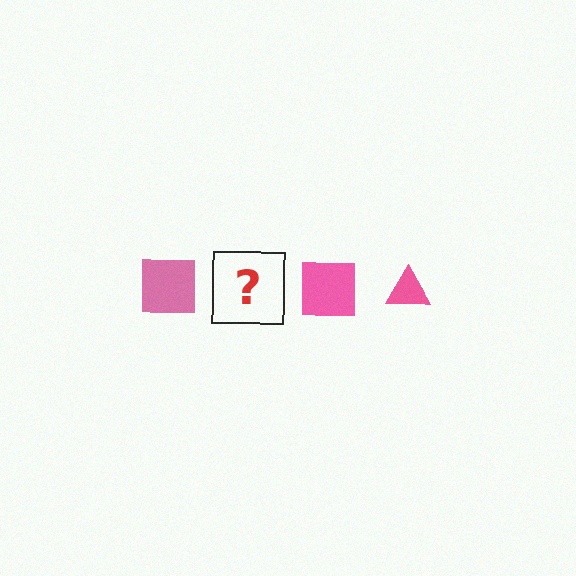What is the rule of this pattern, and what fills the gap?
The rule is that the pattern cycles through square, triangle shapes in pink. The gap should be filled with a pink triangle.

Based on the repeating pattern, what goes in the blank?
The blank should be a pink triangle.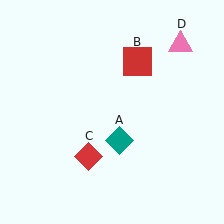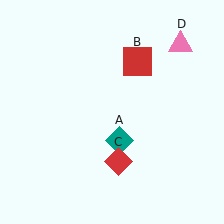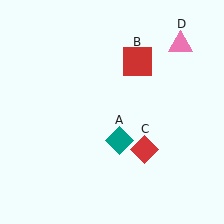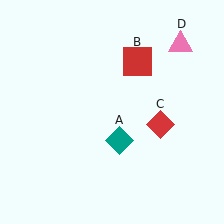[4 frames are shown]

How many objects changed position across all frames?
1 object changed position: red diamond (object C).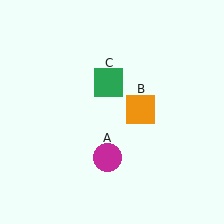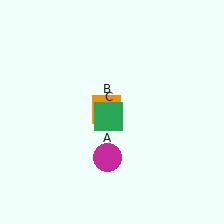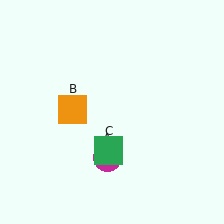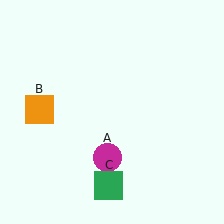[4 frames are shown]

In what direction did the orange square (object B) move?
The orange square (object B) moved left.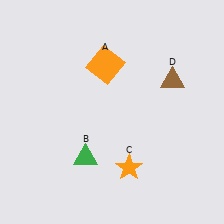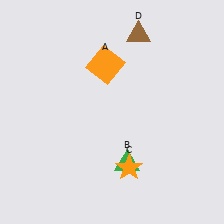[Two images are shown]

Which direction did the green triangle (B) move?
The green triangle (B) moved right.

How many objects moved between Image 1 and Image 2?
2 objects moved between the two images.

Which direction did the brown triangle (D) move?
The brown triangle (D) moved up.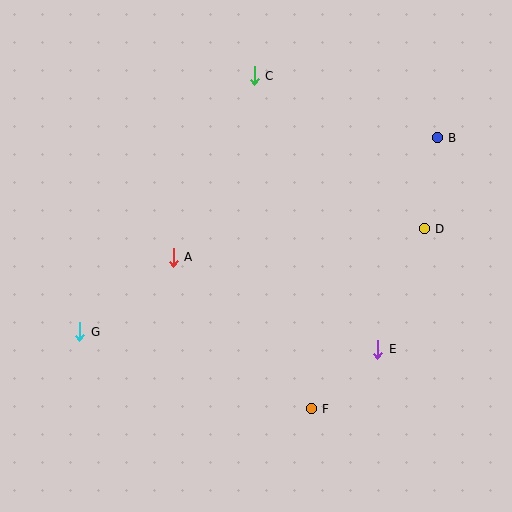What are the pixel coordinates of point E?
Point E is at (378, 349).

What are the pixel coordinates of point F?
Point F is at (311, 409).